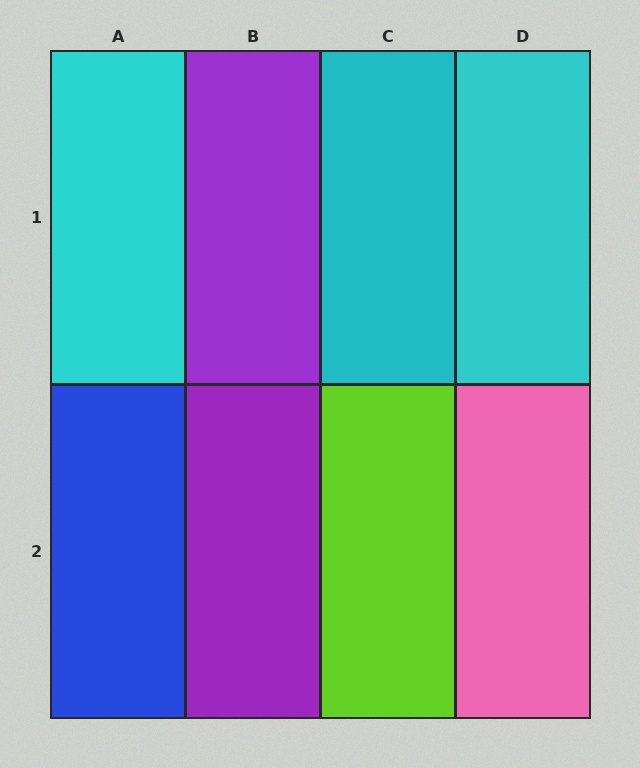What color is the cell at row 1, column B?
Purple.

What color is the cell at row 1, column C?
Cyan.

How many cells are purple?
2 cells are purple.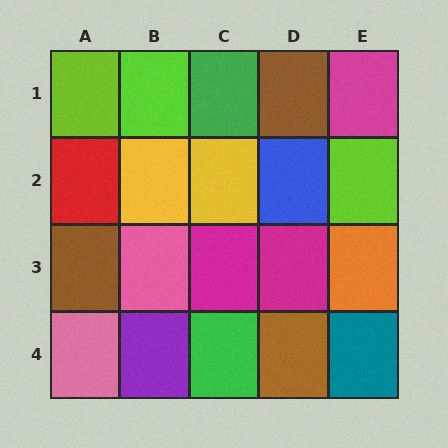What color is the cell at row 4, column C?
Green.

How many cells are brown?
3 cells are brown.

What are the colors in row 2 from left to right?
Red, yellow, yellow, blue, lime.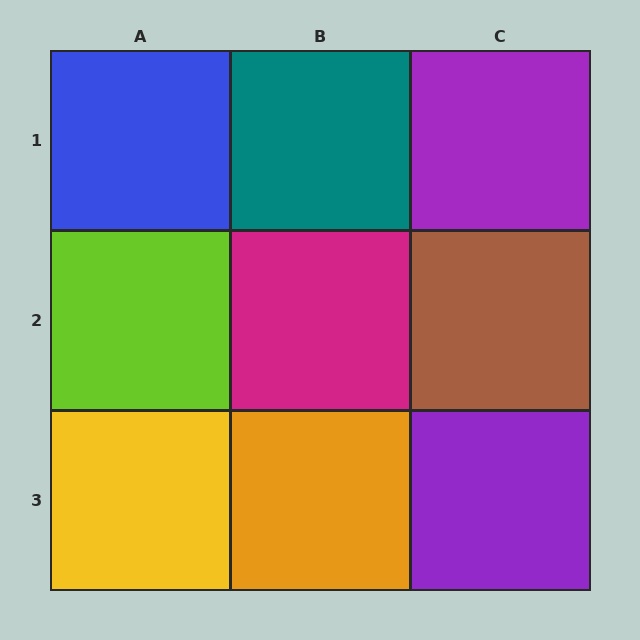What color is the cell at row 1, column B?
Teal.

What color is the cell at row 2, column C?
Brown.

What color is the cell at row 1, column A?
Blue.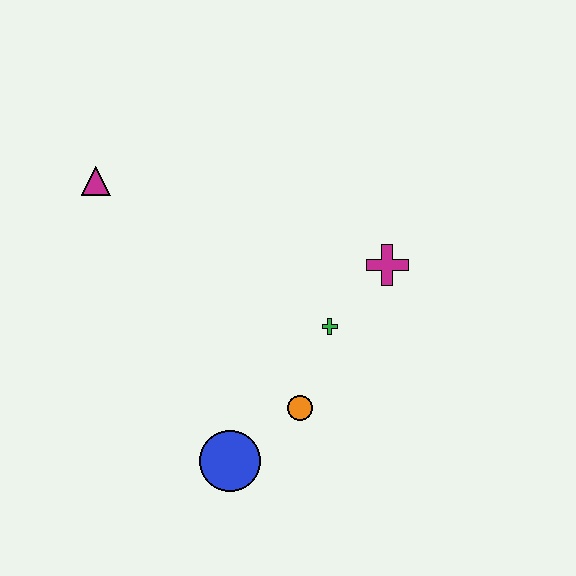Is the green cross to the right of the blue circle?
Yes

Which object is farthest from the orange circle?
The magenta triangle is farthest from the orange circle.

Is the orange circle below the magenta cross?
Yes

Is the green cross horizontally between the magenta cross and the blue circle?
Yes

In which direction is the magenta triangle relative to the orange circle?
The magenta triangle is above the orange circle.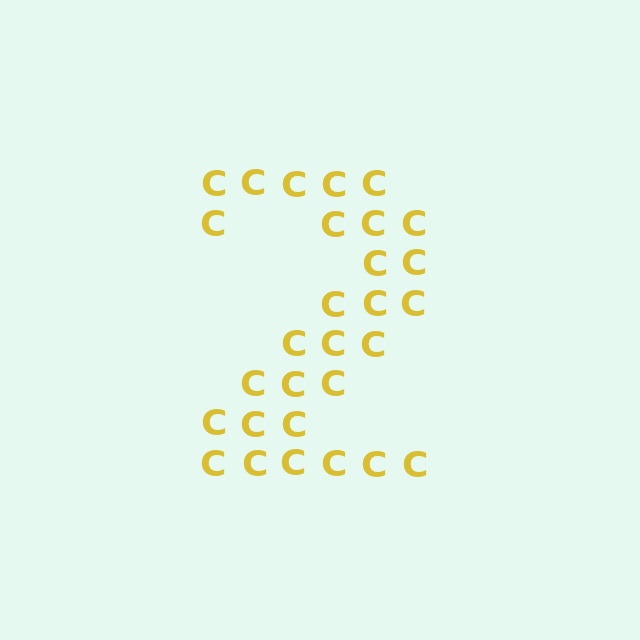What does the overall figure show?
The overall figure shows the digit 2.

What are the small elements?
The small elements are letter C's.